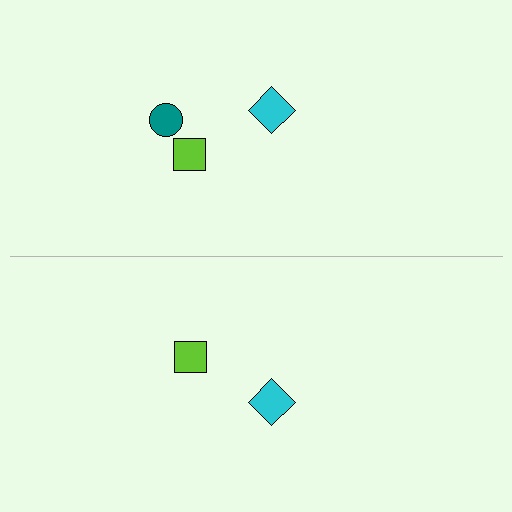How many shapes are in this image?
There are 5 shapes in this image.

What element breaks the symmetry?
A teal circle is missing from the bottom side.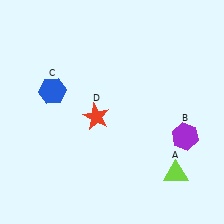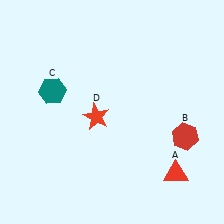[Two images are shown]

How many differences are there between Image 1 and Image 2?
There are 3 differences between the two images.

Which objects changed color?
A changed from lime to red. B changed from purple to red. C changed from blue to teal.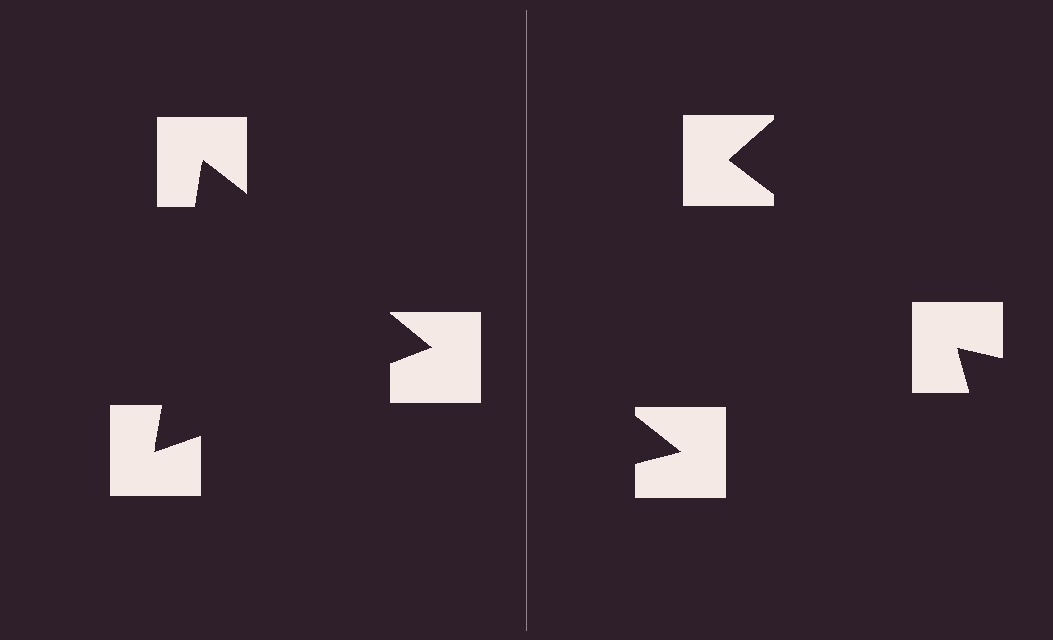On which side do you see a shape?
An illusory triangle appears on the left side. On the right side the wedge cuts are rotated, so no coherent shape forms.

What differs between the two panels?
The notched squares are positioned identically on both sides; only the wedge orientations differ. On the left they align to a triangle; on the right they are misaligned.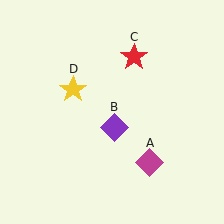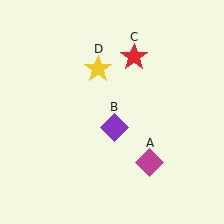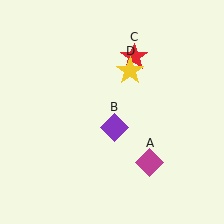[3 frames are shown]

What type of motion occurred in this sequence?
The yellow star (object D) rotated clockwise around the center of the scene.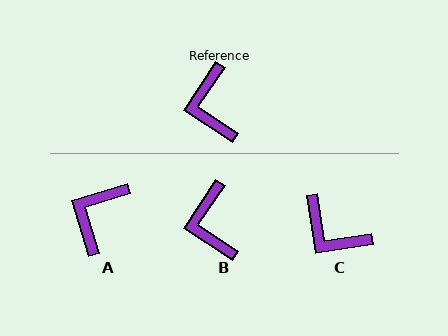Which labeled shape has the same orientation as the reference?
B.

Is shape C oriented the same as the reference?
No, it is off by about 43 degrees.